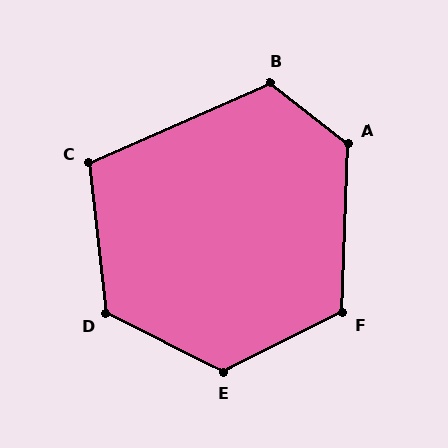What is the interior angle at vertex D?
Approximately 123 degrees (obtuse).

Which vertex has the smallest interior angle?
C, at approximately 107 degrees.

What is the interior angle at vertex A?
Approximately 126 degrees (obtuse).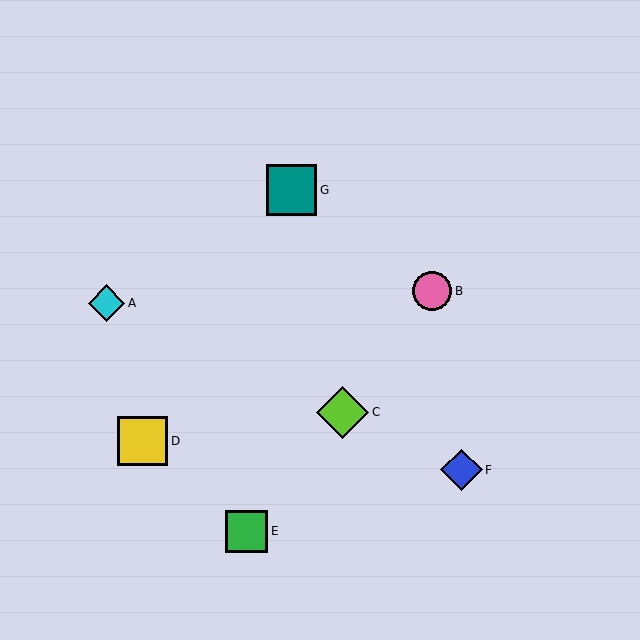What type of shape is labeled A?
Shape A is a cyan diamond.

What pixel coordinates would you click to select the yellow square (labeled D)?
Click at (143, 441) to select the yellow square D.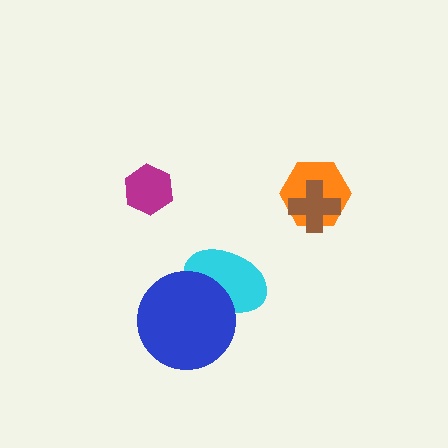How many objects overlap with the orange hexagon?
1 object overlaps with the orange hexagon.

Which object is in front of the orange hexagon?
The brown cross is in front of the orange hexagon.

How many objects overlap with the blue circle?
1 object overlaps with the blue circle.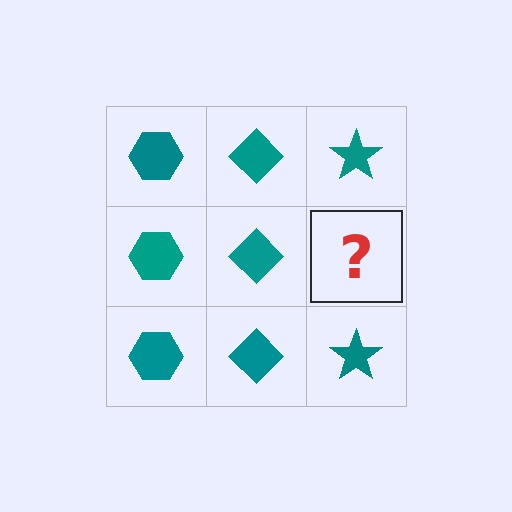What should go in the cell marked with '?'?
The missing cell should contain a teal star.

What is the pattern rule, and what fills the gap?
The rule is that each column has a consistent shape. The gap should be filled with a teal star.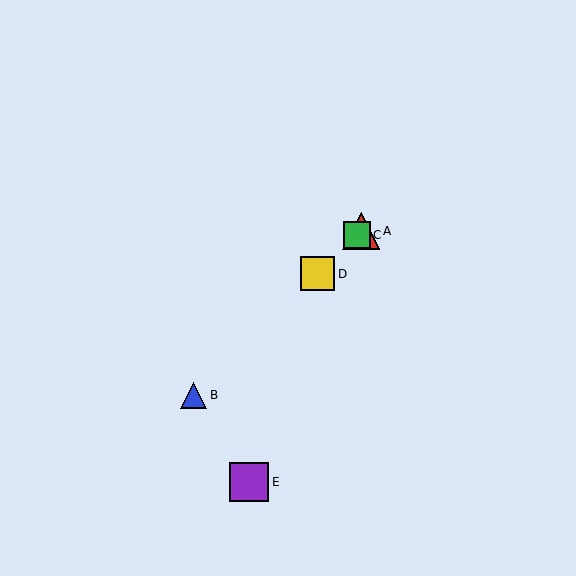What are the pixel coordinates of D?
Object D is at (318, 274).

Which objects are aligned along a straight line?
Objects A, B, C, D are aligned along a straight line.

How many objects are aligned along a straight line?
4 objects (A, B, C, D) are aligned along a straight line.